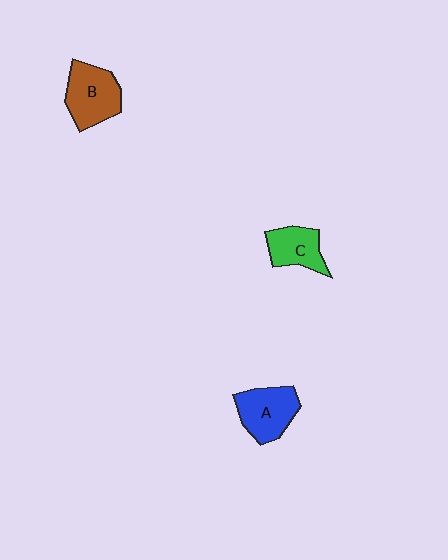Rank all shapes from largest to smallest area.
From largest to smallest: B (brown), A (blue), C (green).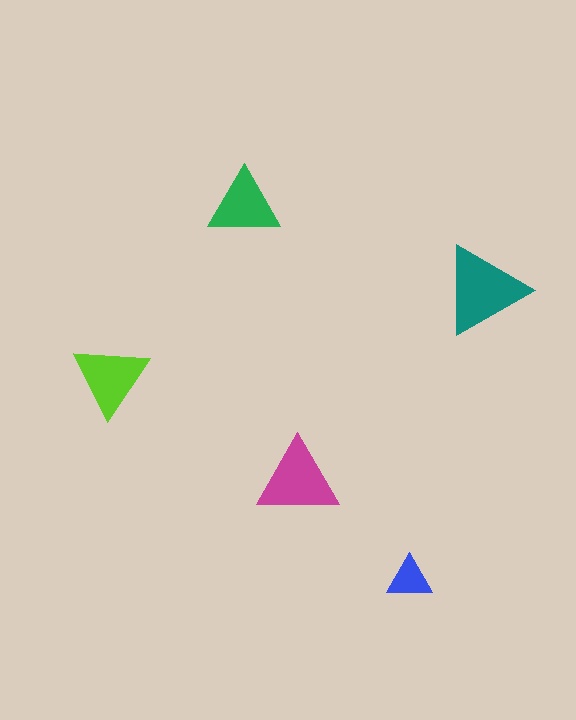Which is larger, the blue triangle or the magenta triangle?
The magenta one.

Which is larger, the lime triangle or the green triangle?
The lime one.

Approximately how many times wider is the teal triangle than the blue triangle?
About 2 times wider.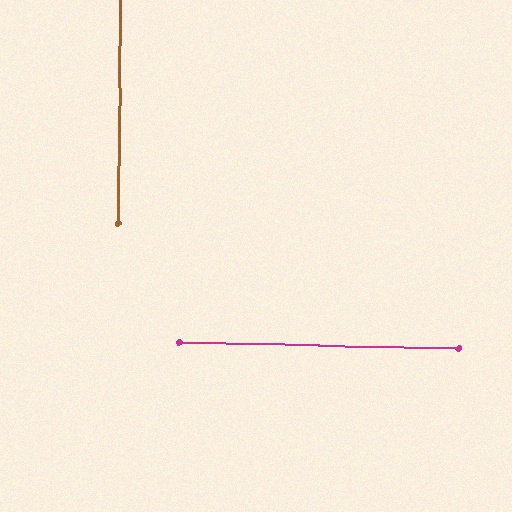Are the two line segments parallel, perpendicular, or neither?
Perpendicular — they meet at approximately 89°.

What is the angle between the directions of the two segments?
Approximately 89 degrees.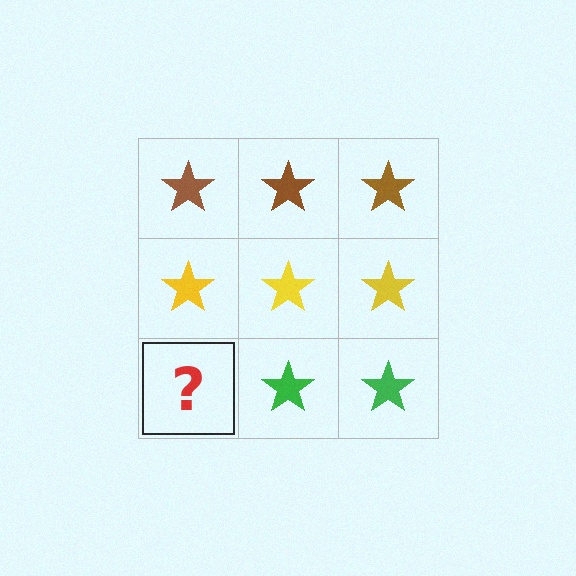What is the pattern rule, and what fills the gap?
The rule is that each row has a consistent color. The gap should be filled with a green star.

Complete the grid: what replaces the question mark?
The question mark should be replaced with a green star.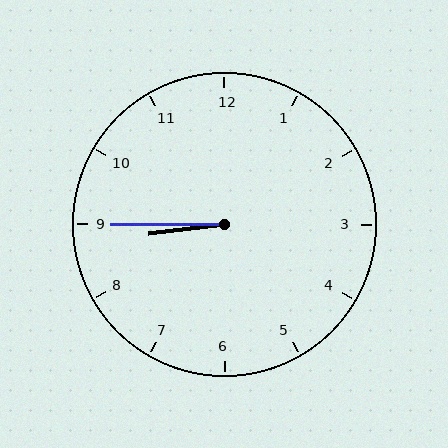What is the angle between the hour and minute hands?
Approximately 8 degrees.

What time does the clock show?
8:45.